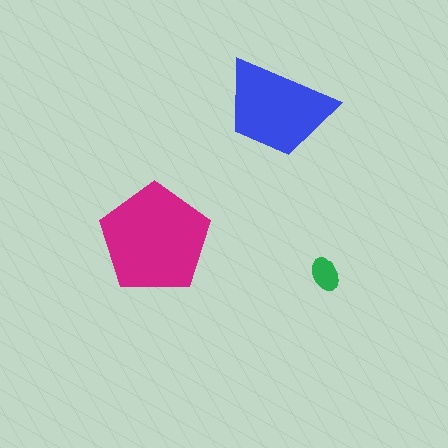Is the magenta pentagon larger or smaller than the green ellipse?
Larger.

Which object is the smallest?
The green ellipse.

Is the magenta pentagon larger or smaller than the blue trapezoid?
Larger.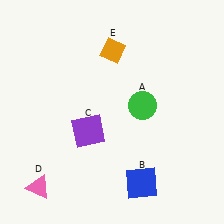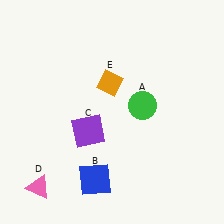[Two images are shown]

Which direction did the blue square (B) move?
The blue square (B) moved left.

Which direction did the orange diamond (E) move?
The orange diamond (E) moved down.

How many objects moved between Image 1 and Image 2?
2 objects moved between the two images.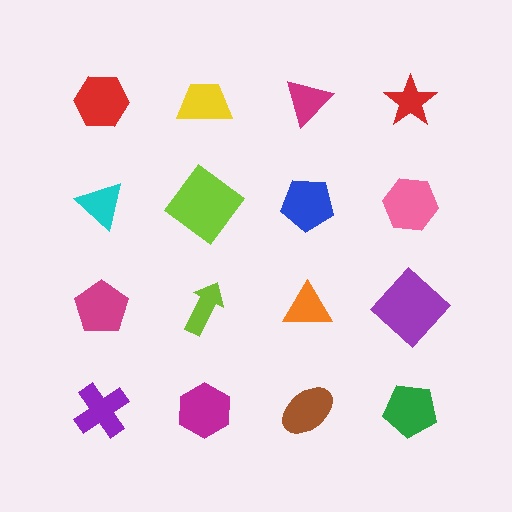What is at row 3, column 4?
A purple diamond.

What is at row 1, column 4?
A red star.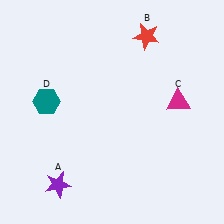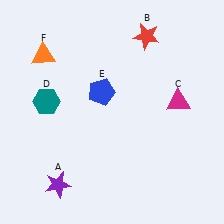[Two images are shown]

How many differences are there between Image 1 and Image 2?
There are 2 differences between the two images.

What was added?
A blue pentagon (E), an orange triangle (F) were added in Image 2.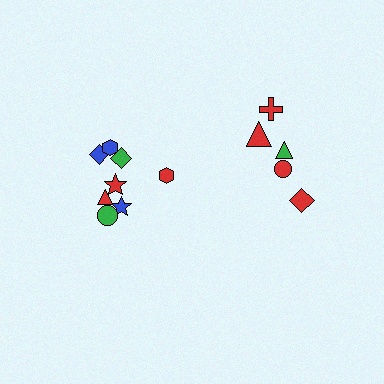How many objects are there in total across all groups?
There are 13 objects.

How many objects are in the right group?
There are 5 objects.